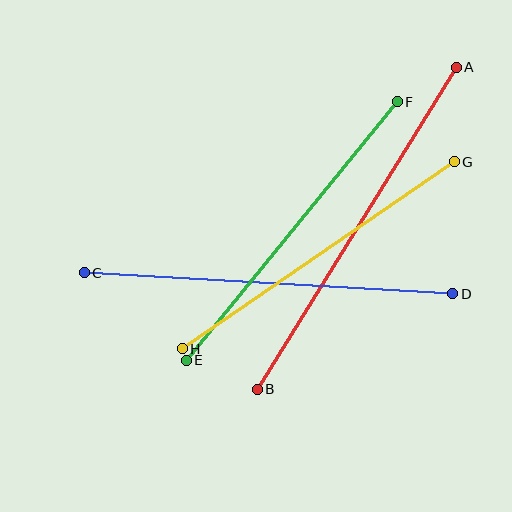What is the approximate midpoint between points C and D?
The midpoint is at approximately (269, 283) pixels.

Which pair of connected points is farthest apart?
Points A and B are farthest apart.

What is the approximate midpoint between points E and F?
The midpoint is at approximately (292, 231) pixels.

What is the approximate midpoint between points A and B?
The midpoint is at approximately (357, 228) pixels.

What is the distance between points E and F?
The distance is approximately 334 pixels.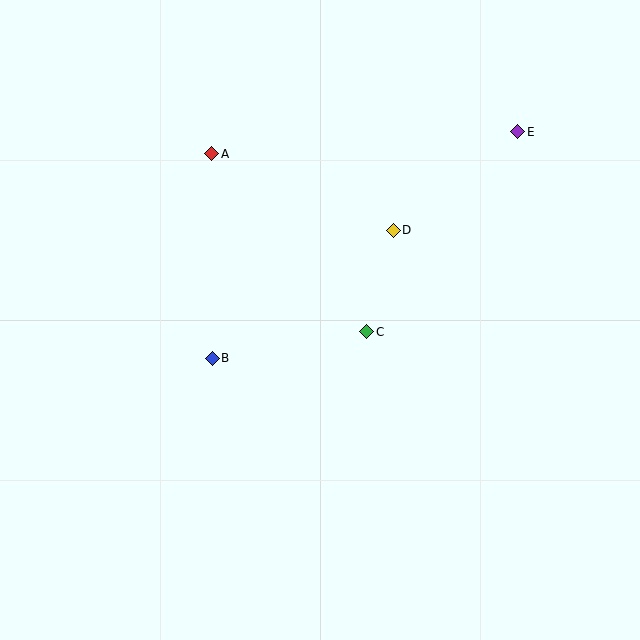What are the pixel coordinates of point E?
Point E is at (518, 132).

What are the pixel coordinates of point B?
Point B is at (212, 358).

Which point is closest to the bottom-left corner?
Point B is closest to the bottom-left corner.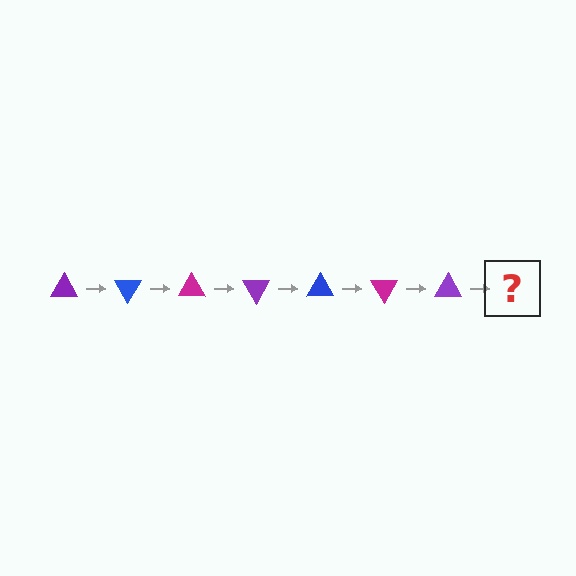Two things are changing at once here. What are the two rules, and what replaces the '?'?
The two rules are that it rotates 60 degrees each step and the color cycles through purple, blue, and magenta. The '?' should be a blue triangle, rotated 420 degrees from the start.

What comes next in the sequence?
The next element should be a blue triangle, rotated 420 degrees from the start.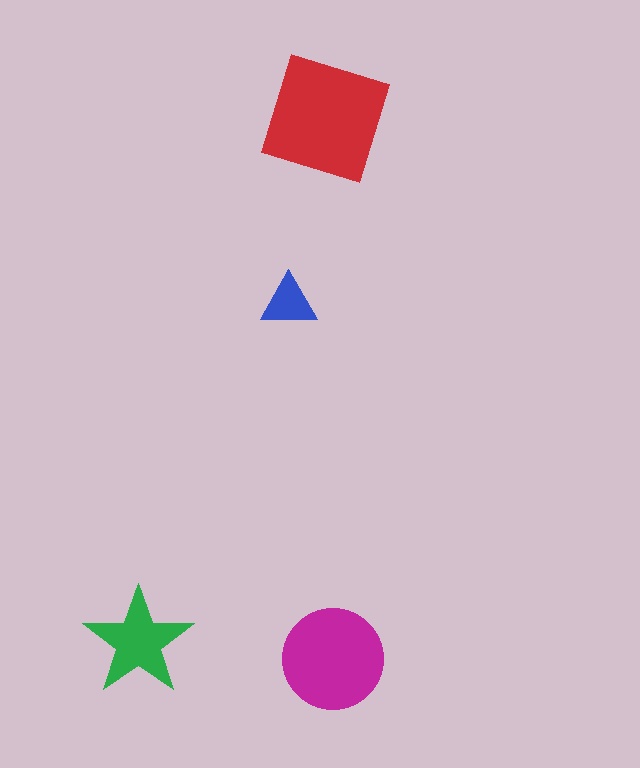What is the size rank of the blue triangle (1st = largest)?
4th.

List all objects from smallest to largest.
The blue triangle, the green star, the magenta circle, the red square.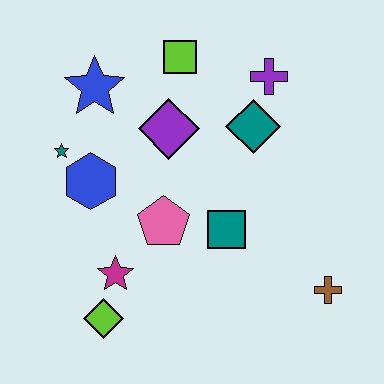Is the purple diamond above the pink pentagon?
Yes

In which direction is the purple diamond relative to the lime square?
The purple diamond is below the lime square.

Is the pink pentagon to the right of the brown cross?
No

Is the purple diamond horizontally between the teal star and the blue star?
No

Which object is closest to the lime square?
The purple diamond is closest to the lime square.